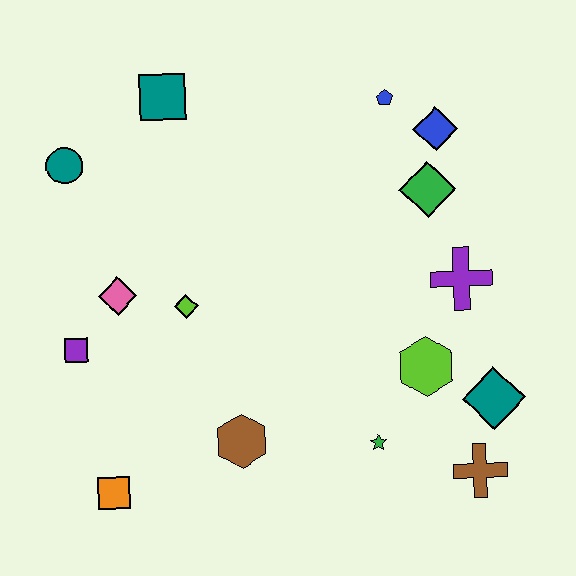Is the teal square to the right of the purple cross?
No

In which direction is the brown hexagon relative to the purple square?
The brown hexagon is to the right of the purple square.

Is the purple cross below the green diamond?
Yes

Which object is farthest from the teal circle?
The brown cross is farthest from the teal circle.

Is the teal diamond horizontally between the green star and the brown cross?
No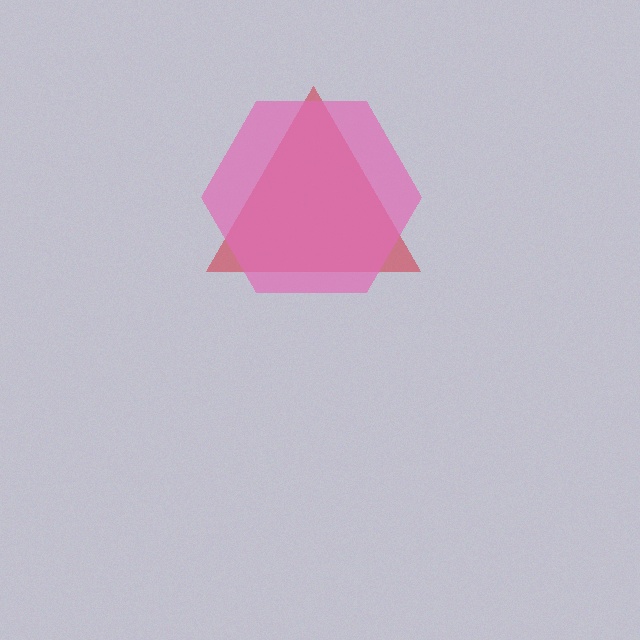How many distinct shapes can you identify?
There are 2 distinct shapes: a red triangle, a pink hexagon.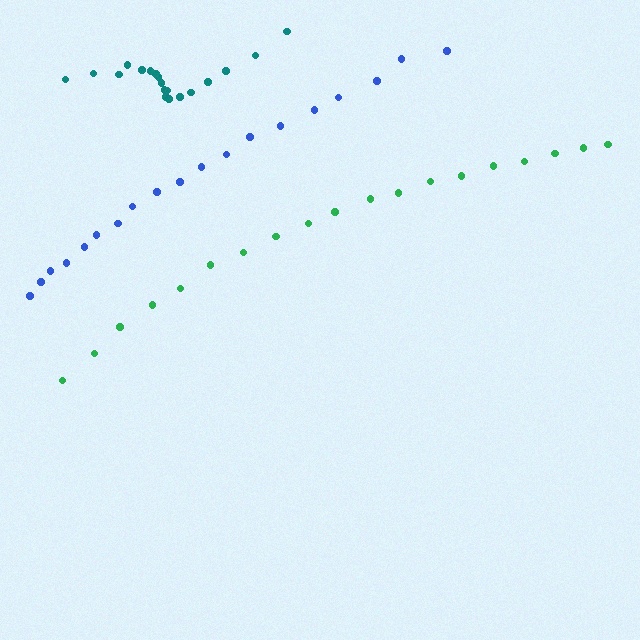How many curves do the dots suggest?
There are 3 distinct paths.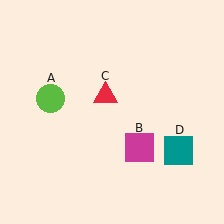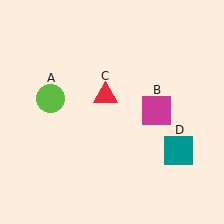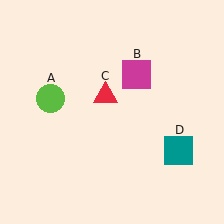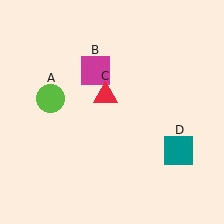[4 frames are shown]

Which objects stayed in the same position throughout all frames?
Lime circle (object A) and red triangle (object C) and teal square (object D) remained stationary.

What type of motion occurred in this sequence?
The magenta square (object B) rotated counterclockwise around the center of the scene.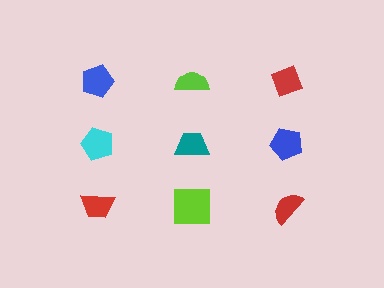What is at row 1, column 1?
A blue pentagon.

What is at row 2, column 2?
A teal trapezoid.